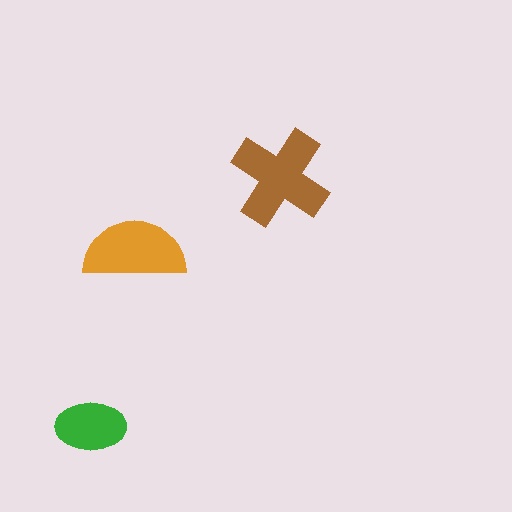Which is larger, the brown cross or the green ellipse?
The brown cross.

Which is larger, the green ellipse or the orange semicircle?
The orange semicircle.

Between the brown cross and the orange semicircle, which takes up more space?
The brown cross.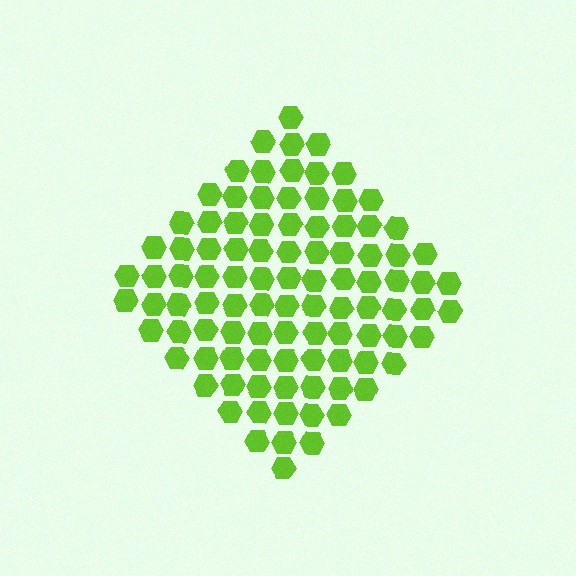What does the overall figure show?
The overall figure shows a diamond.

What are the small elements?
The small elements are hexagons.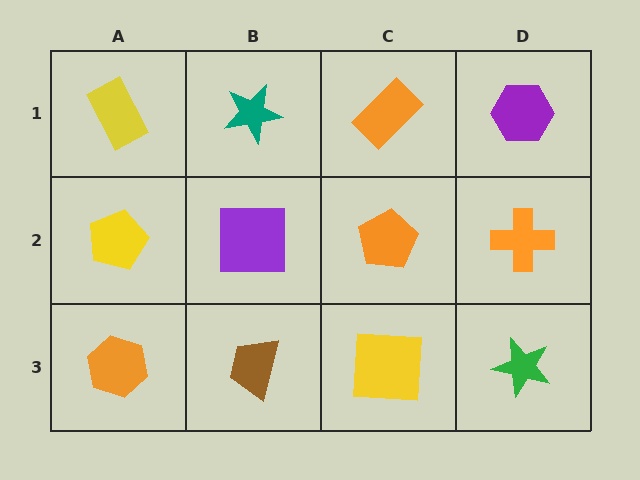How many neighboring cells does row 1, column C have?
3.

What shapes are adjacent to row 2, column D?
A purple hexagon (row 1, column D), a green star (row 3, column D), an orange pentagon (row 2, column C).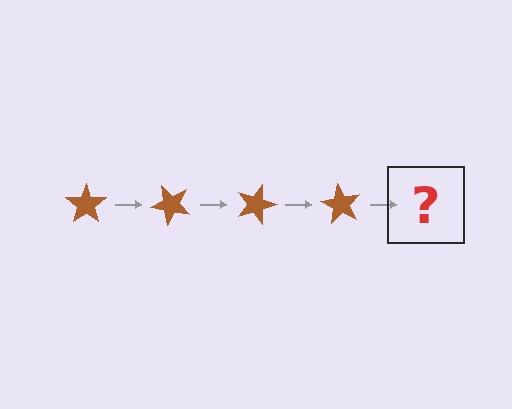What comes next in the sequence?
The next element should be a brown star rotated 180 degrees.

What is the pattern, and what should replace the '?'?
The pattern is that the star rotates 45 degrees each step. The '?' should be a brown star rotated 180 degrees.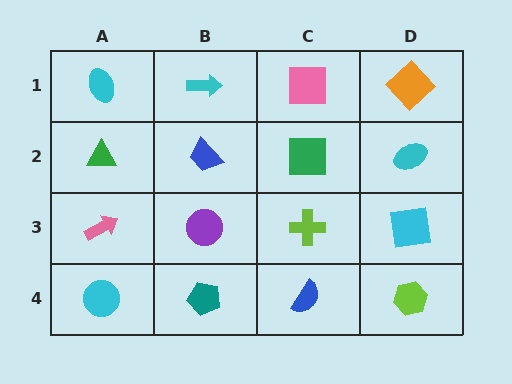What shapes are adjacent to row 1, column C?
A green square (row 2, column C), a cyan arrow (row 1, column B), an orange diamond (row 1, column D).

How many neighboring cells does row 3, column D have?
3.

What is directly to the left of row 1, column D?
A pink square.